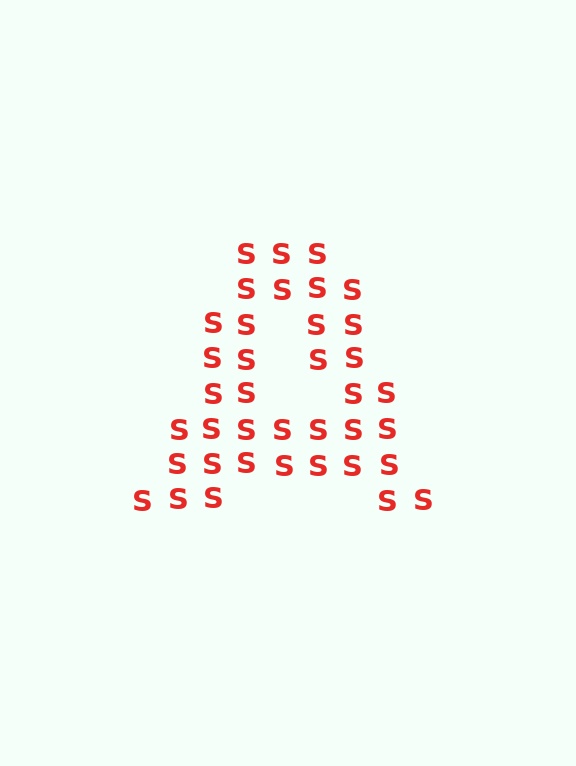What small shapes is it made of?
It is made of small letter S's.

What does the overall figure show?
The overall figure shows the letter A.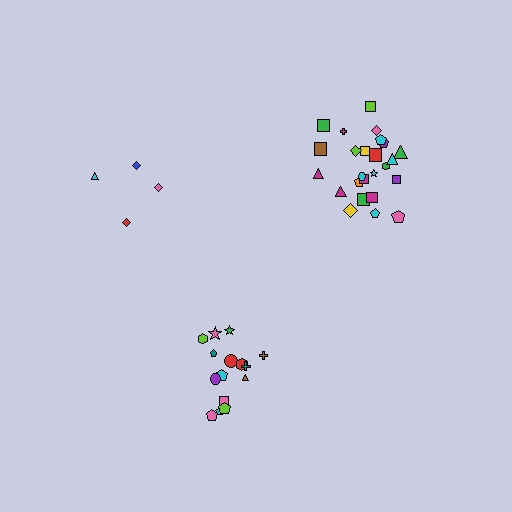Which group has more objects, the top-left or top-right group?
The top-right group.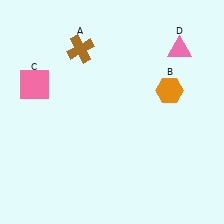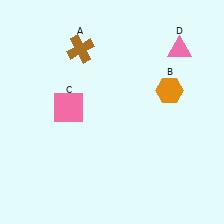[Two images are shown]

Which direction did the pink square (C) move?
The pink square (C) moved right.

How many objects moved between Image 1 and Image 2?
1 object moved between the two images.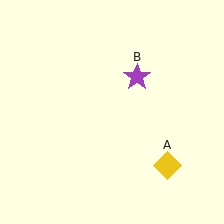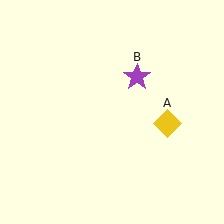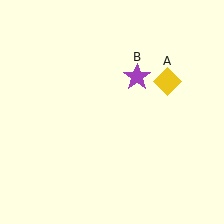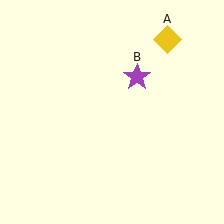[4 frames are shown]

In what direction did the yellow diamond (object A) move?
The yellow diamond (object A) moved up.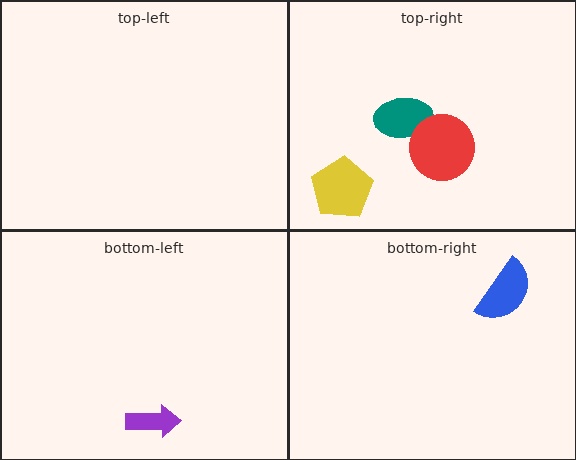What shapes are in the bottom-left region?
The purple arrow.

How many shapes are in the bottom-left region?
1.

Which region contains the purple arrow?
The bottom-left region.